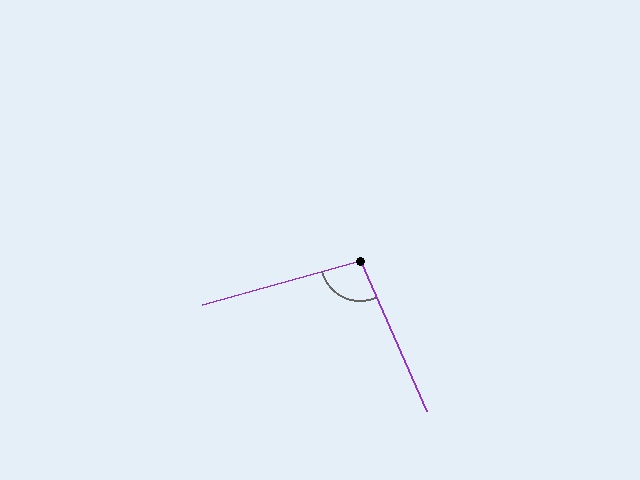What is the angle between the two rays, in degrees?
Approximately 98 degrees.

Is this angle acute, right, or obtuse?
It is obtuse.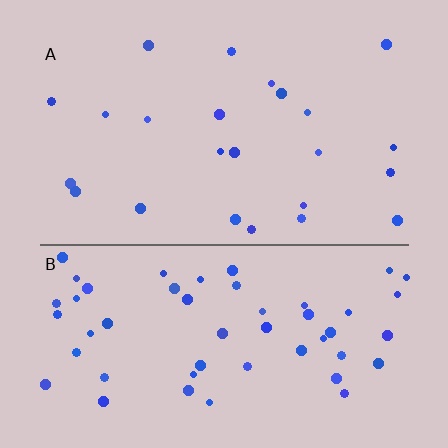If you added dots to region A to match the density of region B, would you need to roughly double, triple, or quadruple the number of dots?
Approximately double.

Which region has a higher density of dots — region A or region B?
B (the bottom).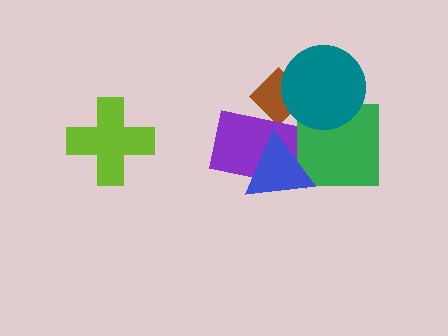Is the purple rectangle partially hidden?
Yes, it is partially covered by another shape.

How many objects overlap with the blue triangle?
2 objects overlap with the blue triangle.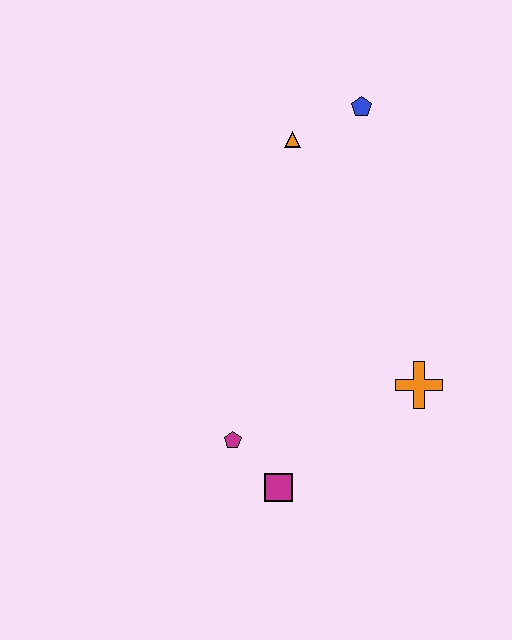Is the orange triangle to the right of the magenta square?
Yes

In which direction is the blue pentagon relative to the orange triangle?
The blue pentagon is to the right of the orange triangle.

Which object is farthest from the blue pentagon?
The magenta square is farthest from the blue pentagon.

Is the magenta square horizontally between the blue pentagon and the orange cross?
No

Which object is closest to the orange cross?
The magenta square is closest to the orange cross.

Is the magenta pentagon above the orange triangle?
No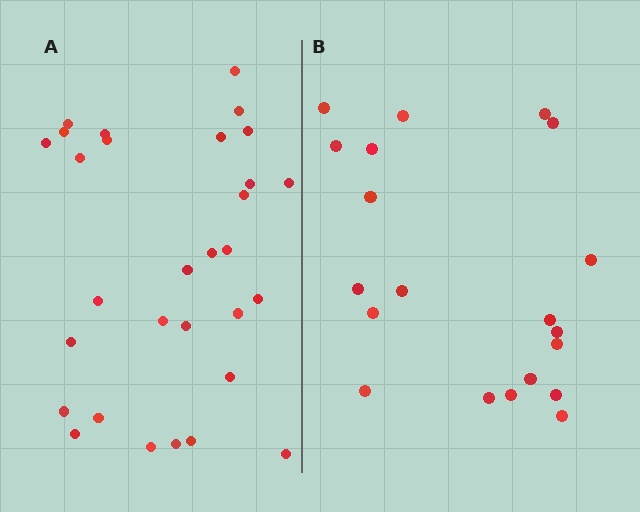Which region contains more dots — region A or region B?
Region A (the left region) has more dots.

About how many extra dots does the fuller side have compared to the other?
Region A has roughly 10 or so more dots than region B.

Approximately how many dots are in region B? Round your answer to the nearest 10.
About 20 dots.